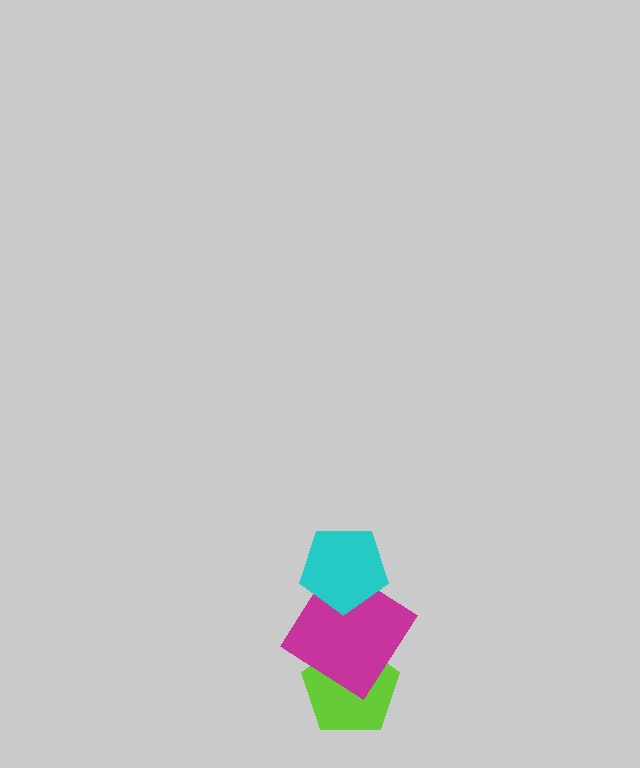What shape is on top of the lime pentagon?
The magenta diamond is on top of the lime pentagon.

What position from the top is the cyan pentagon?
The cyan pentagon is 1st from the top.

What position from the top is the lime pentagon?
The lime pentagon is 3rd from the top.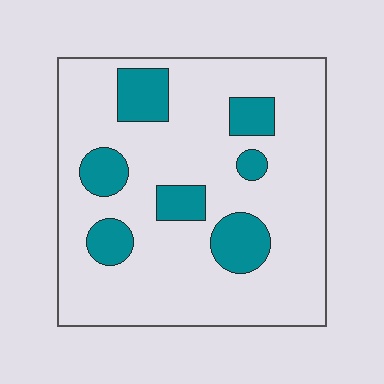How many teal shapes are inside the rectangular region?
7.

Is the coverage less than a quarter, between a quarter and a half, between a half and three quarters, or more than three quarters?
Less than a quarter.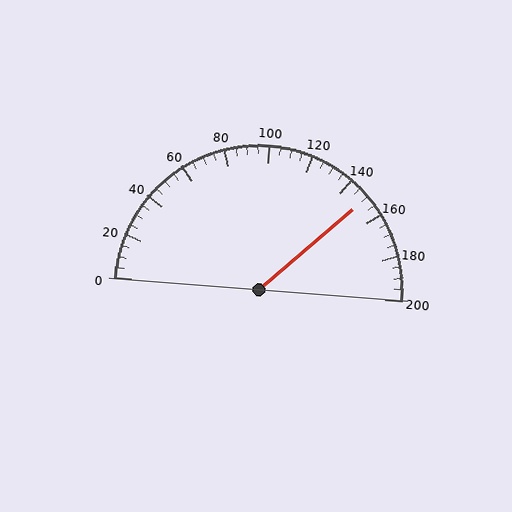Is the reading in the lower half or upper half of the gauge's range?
The reading is in the upper half of the range (0 to 200).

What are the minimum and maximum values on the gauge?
The gauge ranges from 0 to 200.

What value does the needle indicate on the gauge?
The needle indicates approximately 150.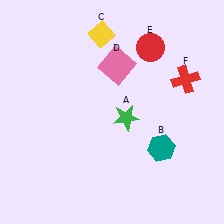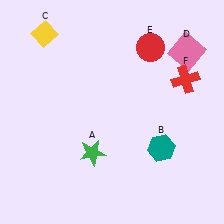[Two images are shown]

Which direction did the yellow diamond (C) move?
The yellow diamond (C) moved left.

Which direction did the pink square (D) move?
The pink square (D) moved right.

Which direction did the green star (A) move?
The green star (A) moved down.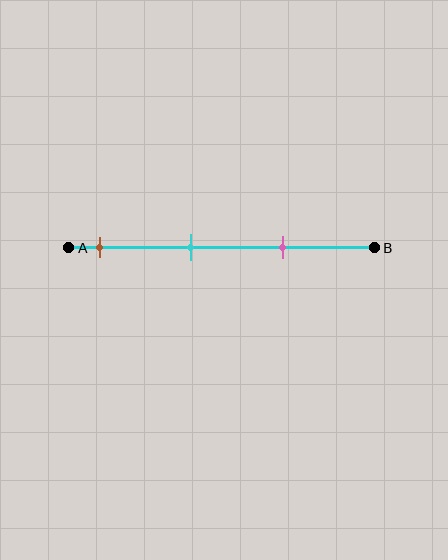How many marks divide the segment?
There are 3 marks dividing the segment.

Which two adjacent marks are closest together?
The cyan and pink marks are the closest adjacent pair.